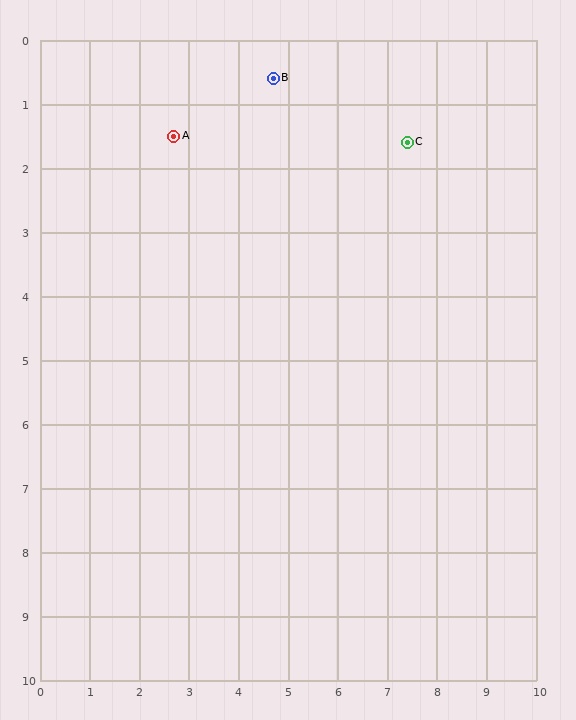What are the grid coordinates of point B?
Point B is at approximately (4.7, 0.6).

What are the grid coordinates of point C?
Point C is at approximately (7.4, 1.6).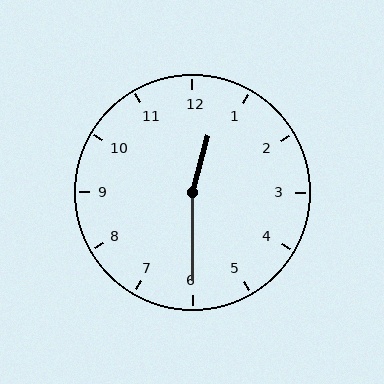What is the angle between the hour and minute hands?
Approximately 165 degrees.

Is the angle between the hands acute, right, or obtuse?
It is obtuse.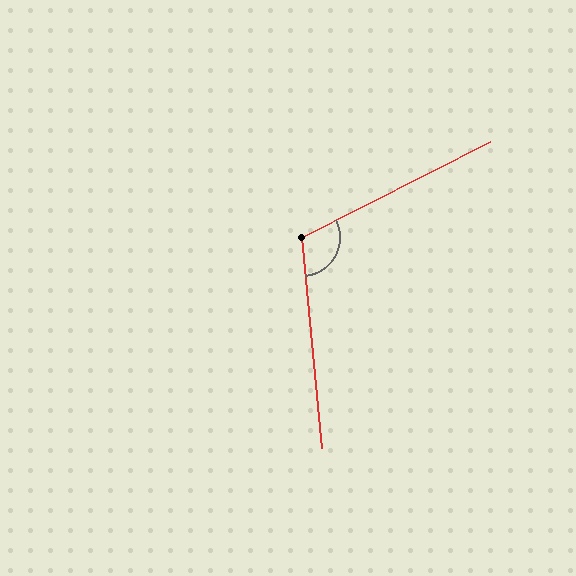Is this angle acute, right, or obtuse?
It is obtuse.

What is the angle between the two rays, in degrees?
Approximately 112 degrees.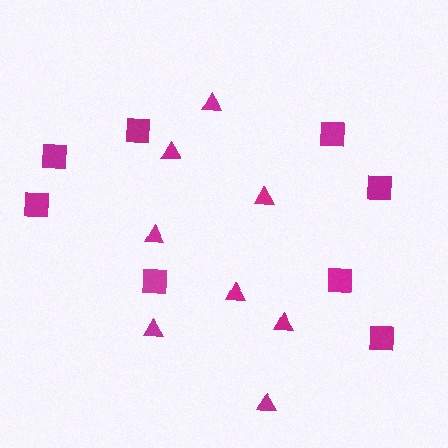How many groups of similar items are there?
There are 2 groups: one group of squares (8) and one group of triangles (8).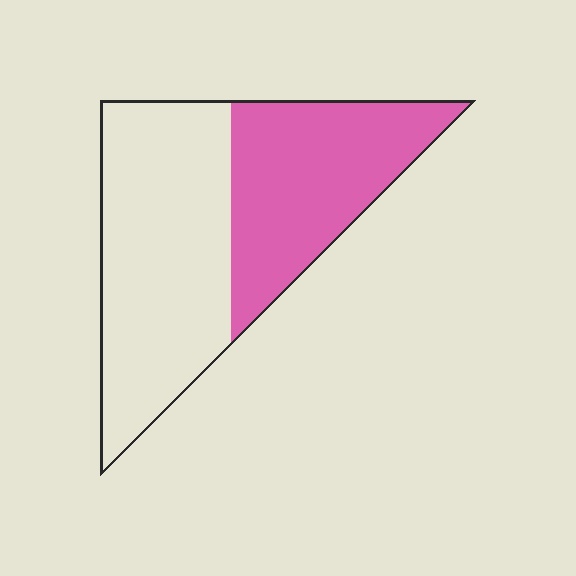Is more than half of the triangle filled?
No.